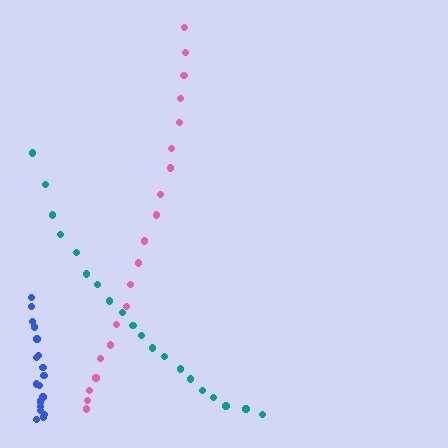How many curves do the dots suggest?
There are 3 distinct paths.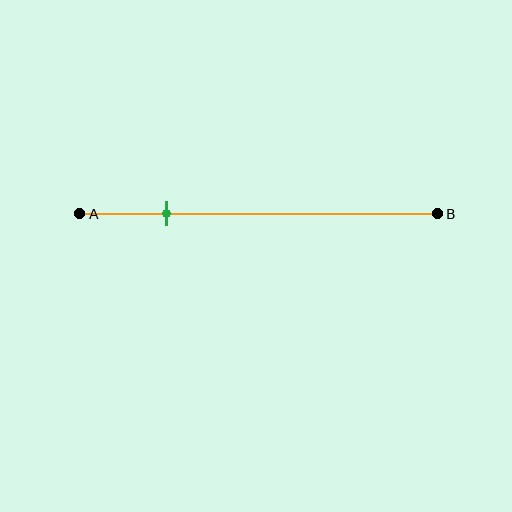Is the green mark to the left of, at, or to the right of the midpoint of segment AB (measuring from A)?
The green mark is to the left of the midpoint of segment AB.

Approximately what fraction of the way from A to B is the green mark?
The green mark is approximately 25% of the way from A to B.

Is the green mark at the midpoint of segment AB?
No, the mark is at about 25% from A, not at the 50% midpoint.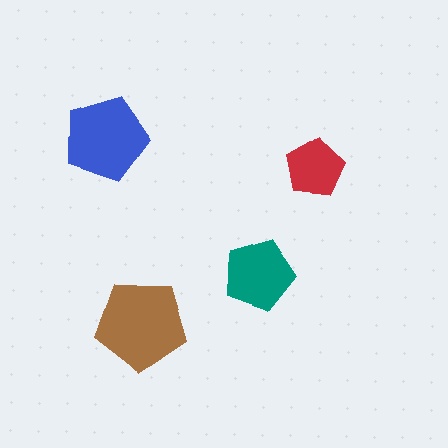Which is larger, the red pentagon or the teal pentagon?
The teal one.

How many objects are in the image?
There are 4 objects in the image.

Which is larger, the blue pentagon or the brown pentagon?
The brown one.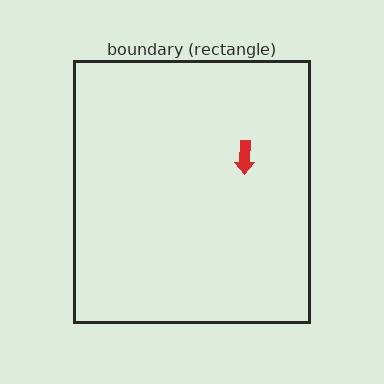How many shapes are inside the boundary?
1 inside, 0 outside.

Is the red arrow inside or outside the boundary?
Inside.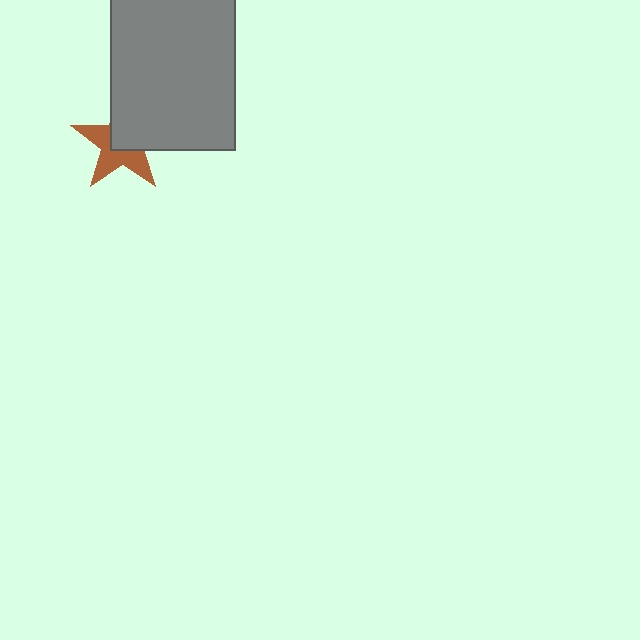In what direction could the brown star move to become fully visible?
The brown star could move toward the lower-left. That would shift it out from behind the gray rectangle entirely.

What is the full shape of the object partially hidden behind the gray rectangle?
The partially hidden object is a brown star.